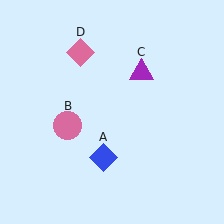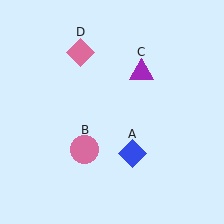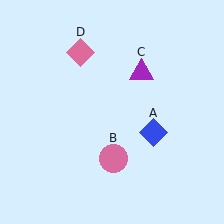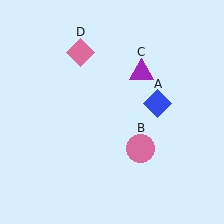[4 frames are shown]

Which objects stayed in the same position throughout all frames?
Purple triangle (object C) and pink diamond (object D) remained stationary.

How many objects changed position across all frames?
2 objects changed position: blue diamond (object A), pink circle (object B).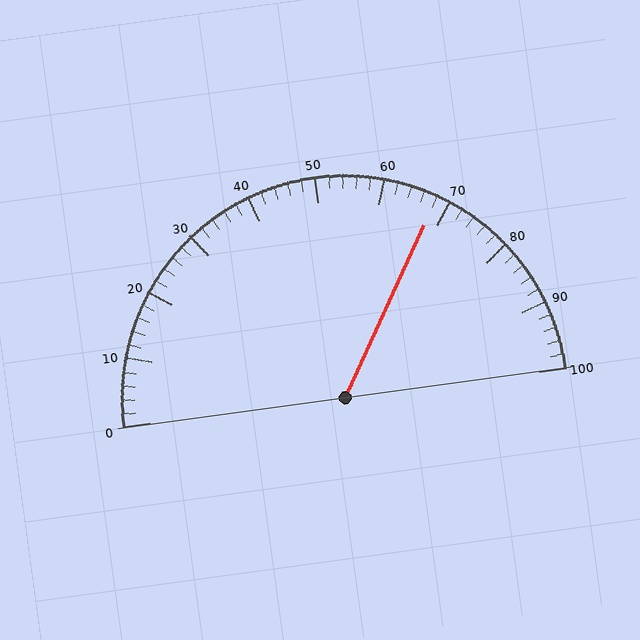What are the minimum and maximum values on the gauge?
The gauge ranges from 0 to 100.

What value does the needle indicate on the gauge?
The needle indicates approximately 68.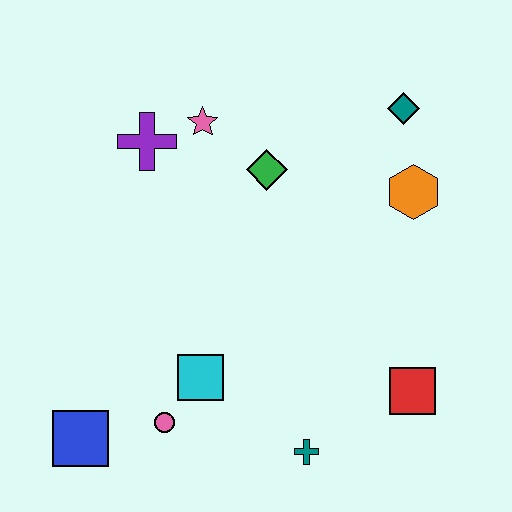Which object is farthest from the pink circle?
The teal diamond is farthest from the pink circle.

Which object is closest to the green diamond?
The pink star is closest to the green diamond.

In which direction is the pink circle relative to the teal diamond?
The pink circle is below the teal diamond.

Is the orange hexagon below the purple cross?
Yes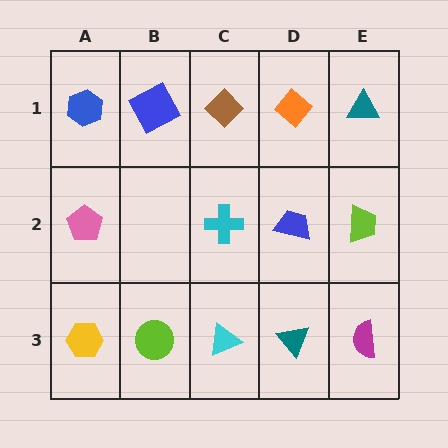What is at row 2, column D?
A blue trapezoid.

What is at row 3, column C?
A cyan triangle.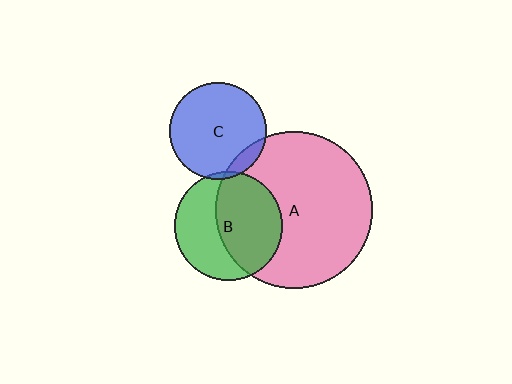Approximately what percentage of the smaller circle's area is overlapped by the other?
Approximately 5%.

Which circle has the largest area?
Circle A (pink).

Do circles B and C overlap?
Yes.